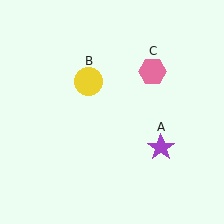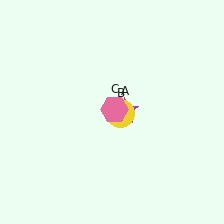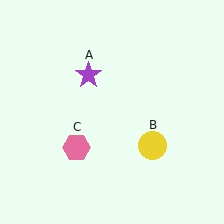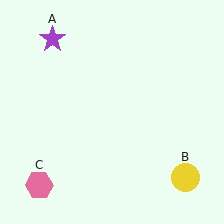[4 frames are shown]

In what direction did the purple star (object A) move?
The purple star (object A) moved up and to the left.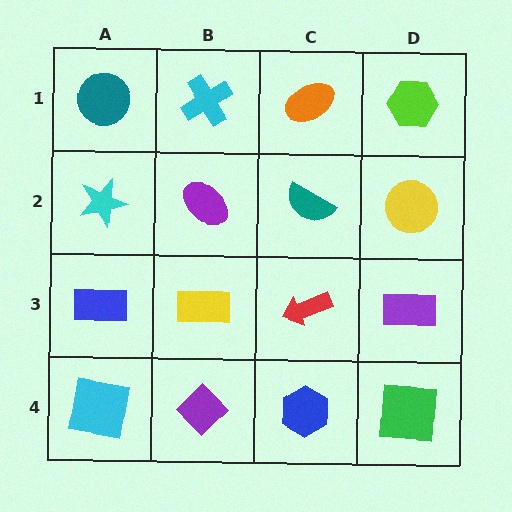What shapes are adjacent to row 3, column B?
A purple ellipse (row 2, column B), a purple diamond (row 4, column B), a blue rectangle (row 3, column A), a red arrow (row 3, column C).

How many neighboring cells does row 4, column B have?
3.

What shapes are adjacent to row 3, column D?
A yellow circle (row 2, column D), a green square (row 4, column D), a red arrow (row 3, column C).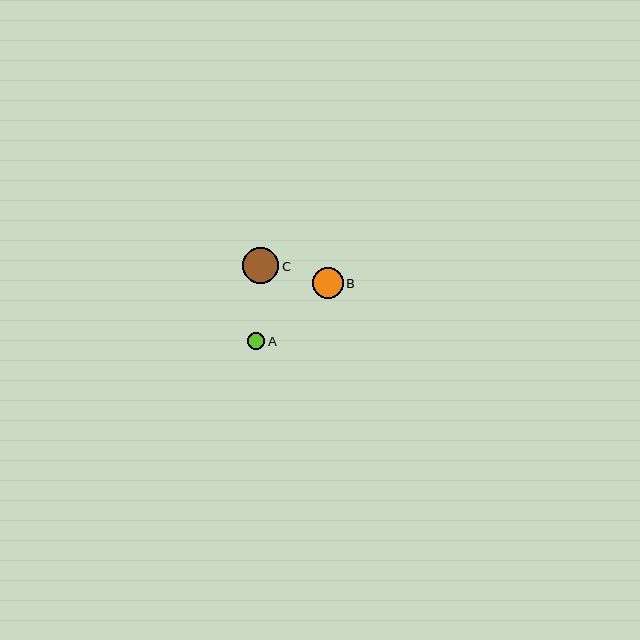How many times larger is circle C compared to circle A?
Circle C is approximately 2.1 times the size of circle A.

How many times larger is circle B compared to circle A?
Circle B is approximately 1.8 times the size of circle A.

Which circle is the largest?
Circle C is the largest with a size of approximately 36 pixels.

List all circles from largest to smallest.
From largest to smallest: C, B, A.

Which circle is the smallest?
Circle A is the smallest with a size of approximately 17 pixels.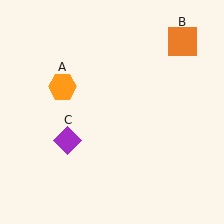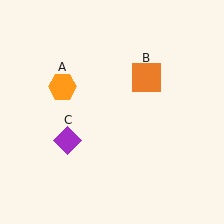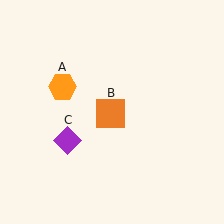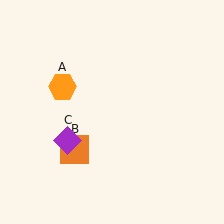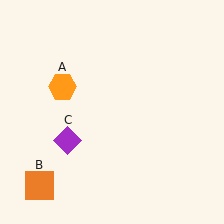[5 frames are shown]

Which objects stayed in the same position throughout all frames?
Orange hexagon (object A) and purple diamond (object C) remained stationary.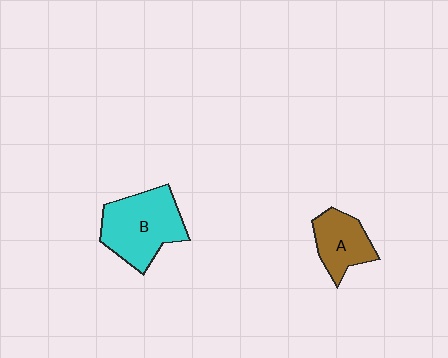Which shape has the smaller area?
Shape A (brown).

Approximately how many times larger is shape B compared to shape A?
Approximately 1.6 times.